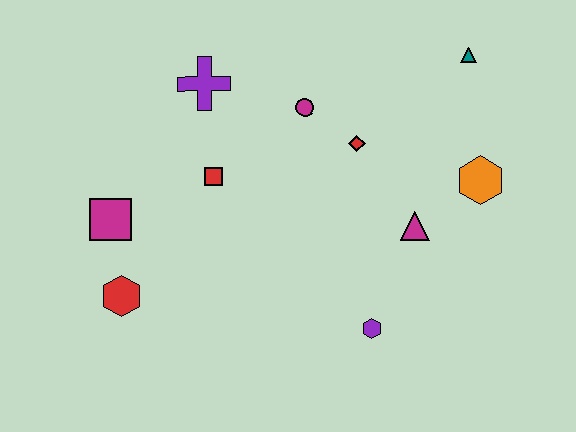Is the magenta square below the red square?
Yes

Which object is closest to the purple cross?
The red square is closest to the purple cross.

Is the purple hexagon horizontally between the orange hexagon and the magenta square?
Yes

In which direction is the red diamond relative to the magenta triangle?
The red diamond is above the magenta triangle.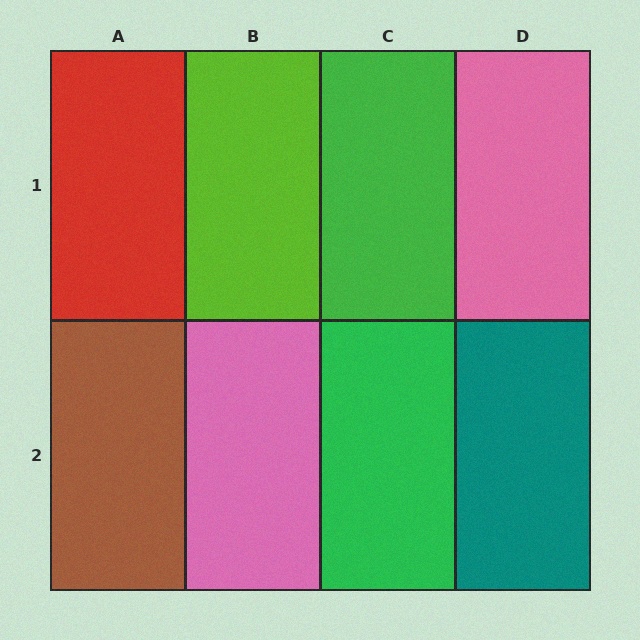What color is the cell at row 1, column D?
Pink.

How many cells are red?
1 cell is red.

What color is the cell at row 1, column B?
Lime.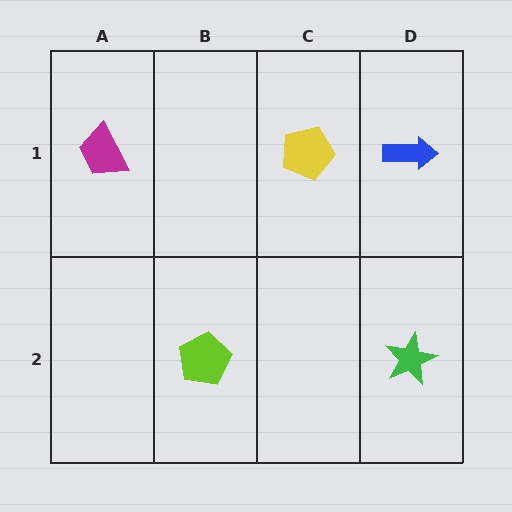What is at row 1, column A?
A magenta trapezoid.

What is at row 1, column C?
A yellow pentagon.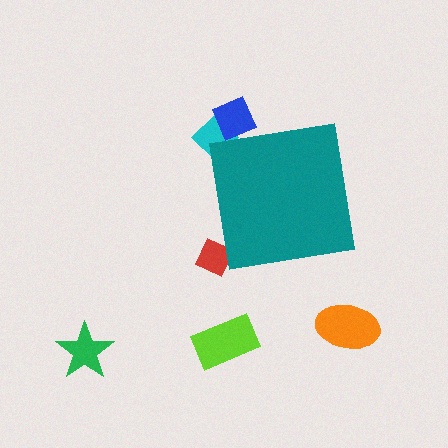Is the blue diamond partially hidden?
Yes, the blue diamond is partially hidden behind the teal square.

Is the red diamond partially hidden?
Yes, the red diamond is partially hidden behind the teal square.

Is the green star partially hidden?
No, the green star is fully visible.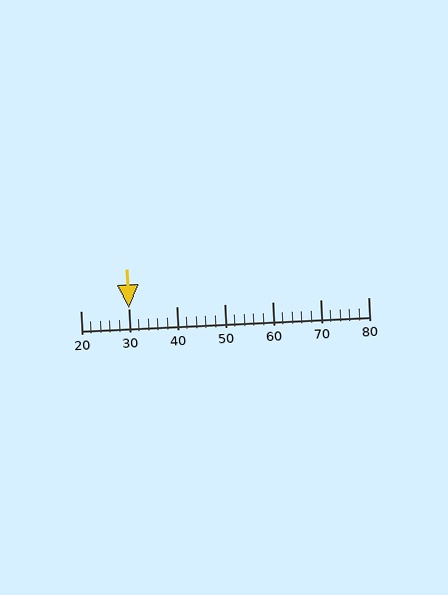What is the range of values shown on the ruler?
The ruler shows values from 20 to 80.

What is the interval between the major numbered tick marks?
The major tick marks are spaced 10 units apart.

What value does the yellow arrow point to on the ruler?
The yellow arrow points to approximately 30.